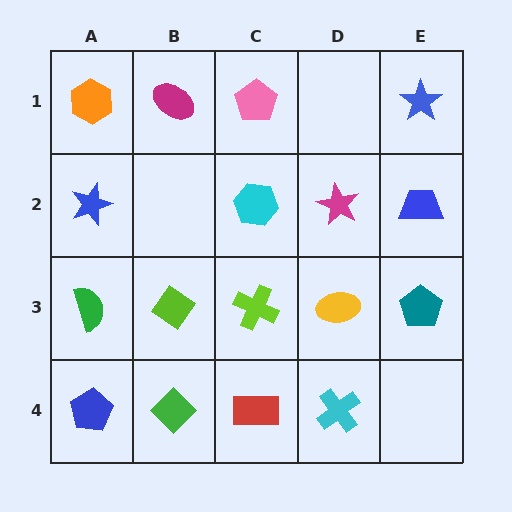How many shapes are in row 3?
5 shapes.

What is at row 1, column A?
An orange hexagon.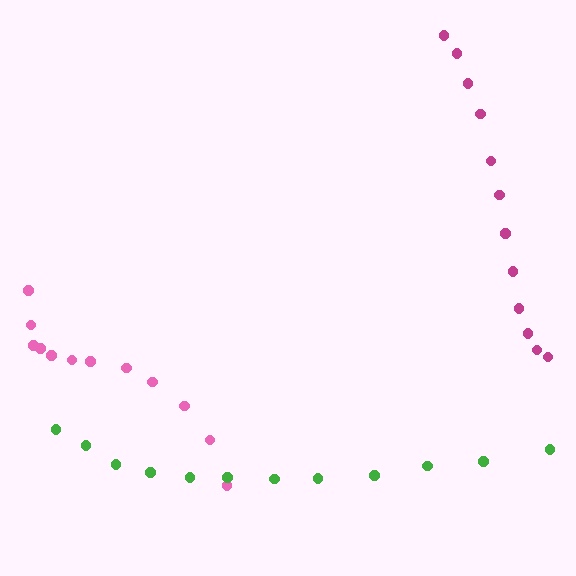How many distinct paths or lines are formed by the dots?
There are 3 distinct paths.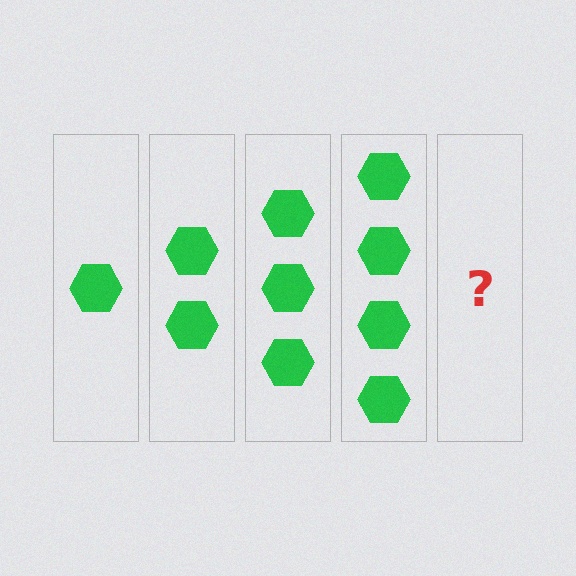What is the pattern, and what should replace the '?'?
The pattern is that each step adds one more hexagon. The '?' should be 5 hexagons.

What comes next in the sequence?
The next element should be 5 hexagons.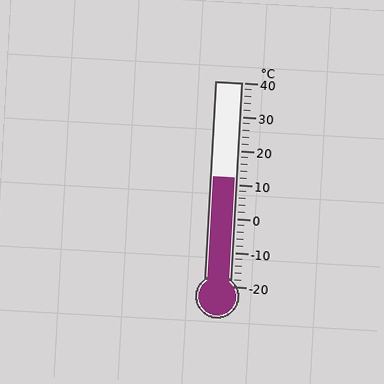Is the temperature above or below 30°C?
The temperature is below 30°C.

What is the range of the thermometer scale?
The thermometer scale ranges from -20°C to 40°C.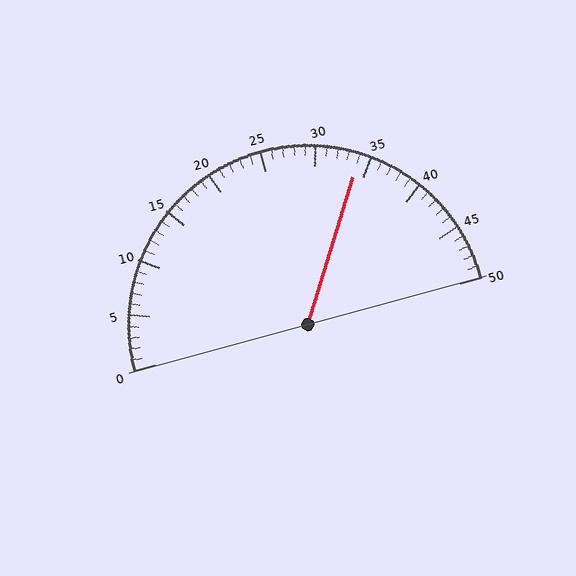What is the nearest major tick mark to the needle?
The nearest major tick mark is 35.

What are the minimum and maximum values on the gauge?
The gauge ranges from 0 to 50.